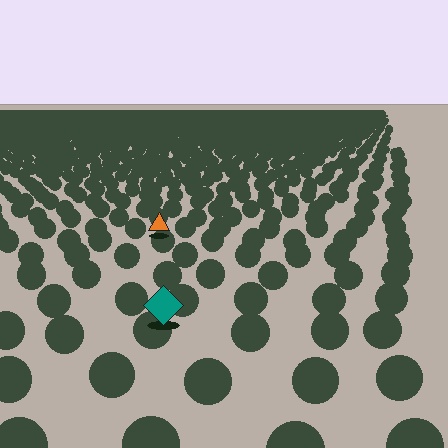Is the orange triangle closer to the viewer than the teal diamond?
No. The teal diamond is closer — you can tell from the texture gradient: the ground texture is coarser near it.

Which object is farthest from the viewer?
The orange triangle is farthest from the viewer. It appears smaller and the ground texture around it is denser.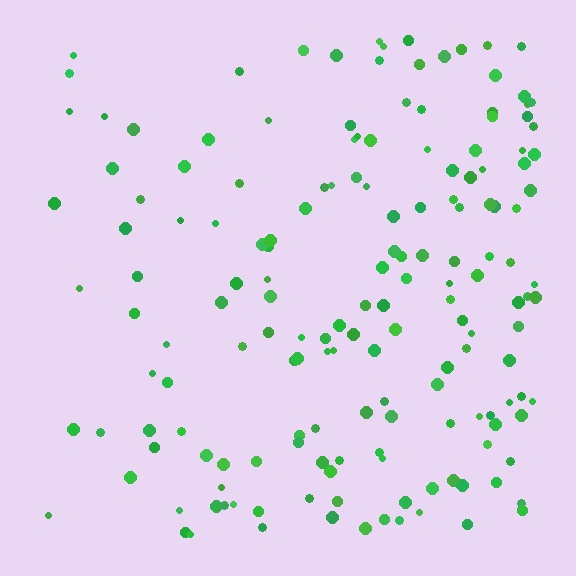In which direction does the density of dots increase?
From left to right, with the right side densest.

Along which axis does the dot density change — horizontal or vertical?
Horizontal.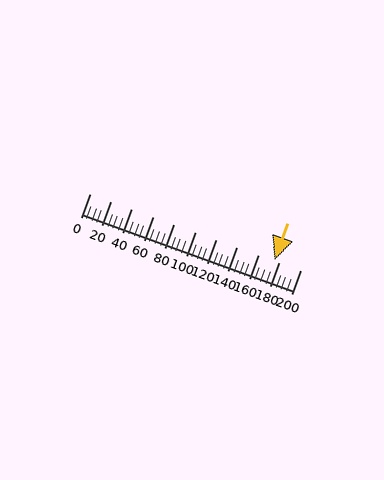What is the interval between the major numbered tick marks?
The major tick marks are spaced 20 units apart.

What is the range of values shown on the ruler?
The ruler shows values from 0 to 200.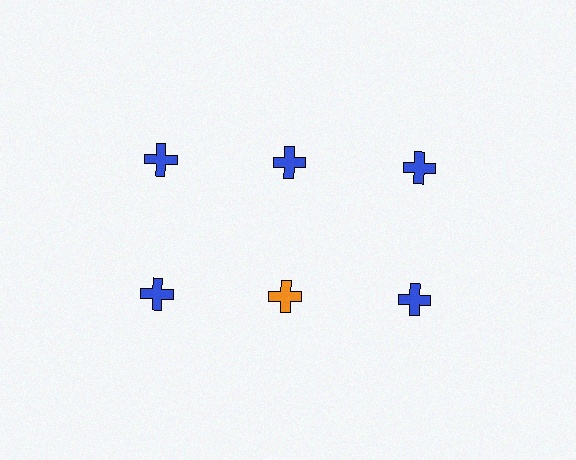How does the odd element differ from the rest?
It has a different color: orange instead of blue.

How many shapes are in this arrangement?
There are 6 shapes arranged in a grid pattern.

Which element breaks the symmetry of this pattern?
The orange cross in the second row, second from left column breaks the symmetry. All other shapes are blue crosses.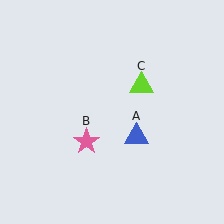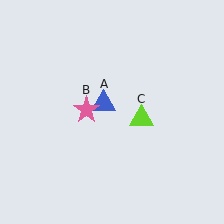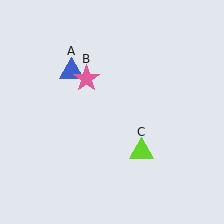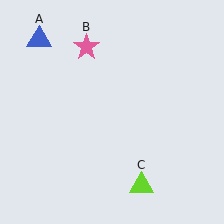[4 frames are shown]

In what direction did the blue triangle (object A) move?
The blue triangle (object A) moved up and to the left.